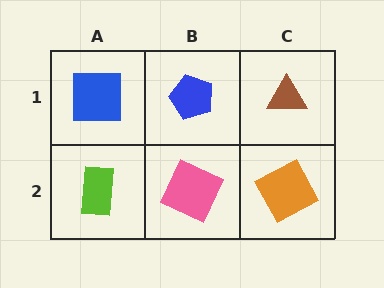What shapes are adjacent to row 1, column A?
A lime rectangle (row 2, column A), a blue pentagon (row 1, column B).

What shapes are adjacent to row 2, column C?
A brown triangle (row 1, column C), a pink square (row 2, column B).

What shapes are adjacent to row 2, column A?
A blue square (row 1, column A), a pink square (row 2, column B).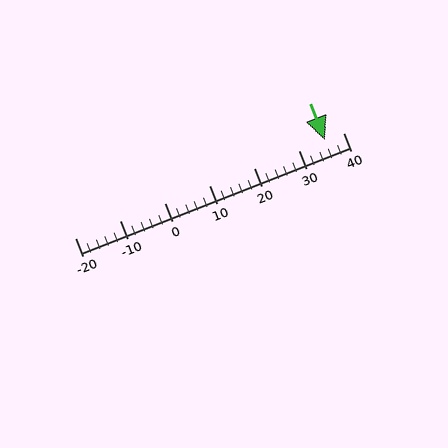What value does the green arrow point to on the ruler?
The green arrow points to approximately 36.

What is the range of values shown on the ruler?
The ruler shows values from -20 to 40.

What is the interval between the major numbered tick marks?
The major tick marks are spaced 10 units apart.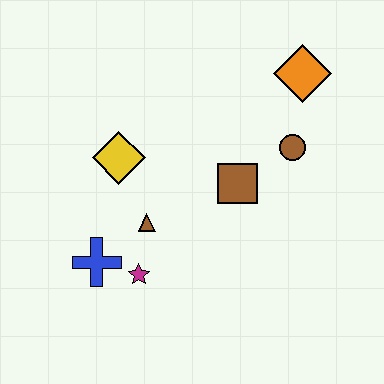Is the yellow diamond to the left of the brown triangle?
Yes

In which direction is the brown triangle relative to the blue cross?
The brown triangle is to the right of the blue cross.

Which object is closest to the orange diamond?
The brown circle is closest to the orange diamond.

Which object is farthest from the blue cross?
The orange diamond is farthest from the blue cross.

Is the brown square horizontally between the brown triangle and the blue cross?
No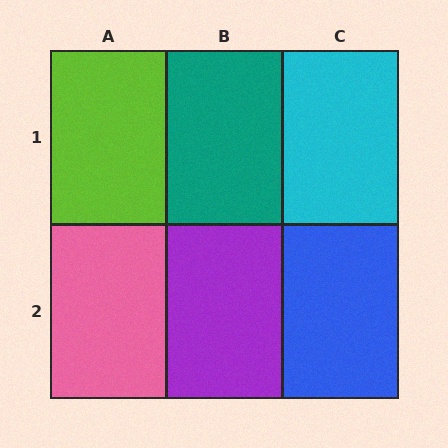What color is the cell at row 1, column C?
Cyan.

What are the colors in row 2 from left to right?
Pink, purple, blue.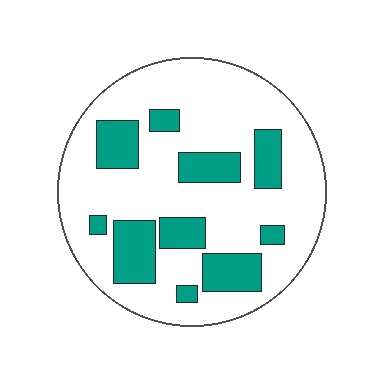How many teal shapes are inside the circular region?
10.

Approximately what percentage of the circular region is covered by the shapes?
Approximately 25%.